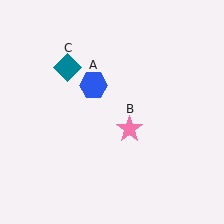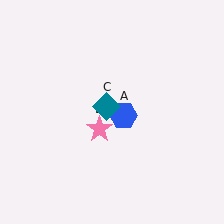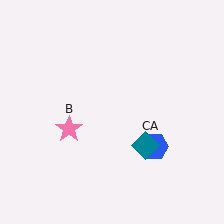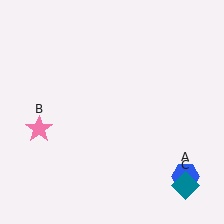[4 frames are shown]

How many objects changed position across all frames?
3 objects changed position: blue hexagon (object A), pink star (object B), teal diamond (object C).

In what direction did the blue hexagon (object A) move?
The blue hexagon (object A) moved down and to the right.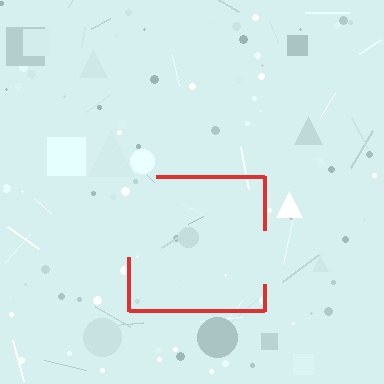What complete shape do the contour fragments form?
The contour fragments form a square.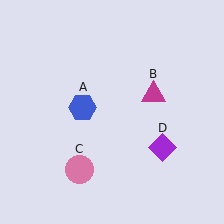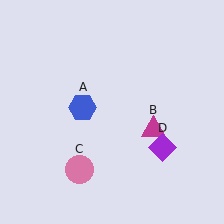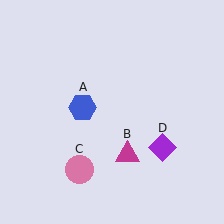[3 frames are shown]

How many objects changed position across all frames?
1 object changed position: magenta triangle (object B).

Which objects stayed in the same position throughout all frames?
Blue hexagon (object A) and pink circle (object C) and purple diamond (object D) remained stationary.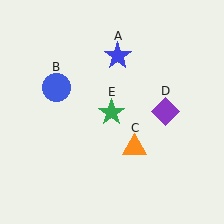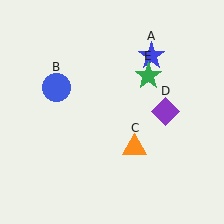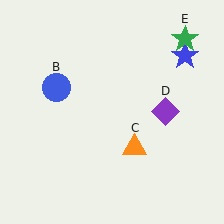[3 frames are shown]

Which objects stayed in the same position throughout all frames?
Blue circle (object B) and orange triangle (object C) and purple diamond (object D) remained stationary.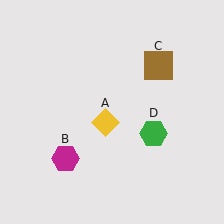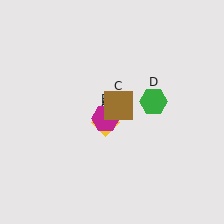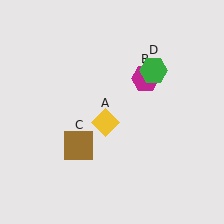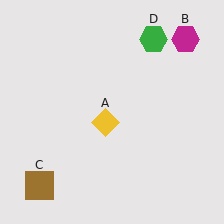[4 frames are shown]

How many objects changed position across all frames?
3 objects changed position: magenta hexagon (object B), brown square (object C), green hexagon (object D).